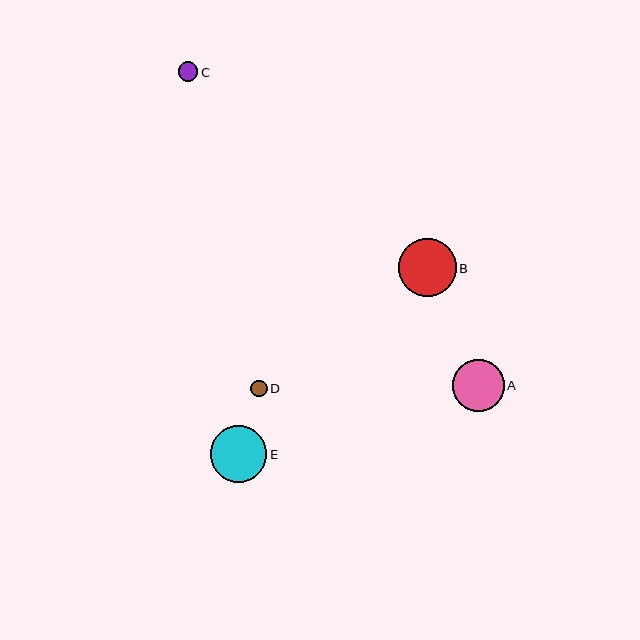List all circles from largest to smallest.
From largest to smallest: B, E, A, C, D.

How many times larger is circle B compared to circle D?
Circle B is approximately 3.5 times the size of circle D.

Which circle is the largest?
Circle B is the largest with a size of approximately 57 pixels.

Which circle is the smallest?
Circle D is the smallest with a size of approximately 16 pixels.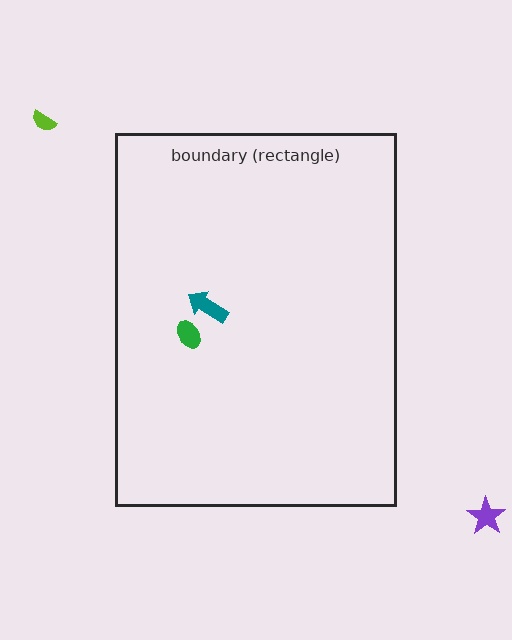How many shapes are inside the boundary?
2 inside, 2 outside.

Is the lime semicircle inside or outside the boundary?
Outside.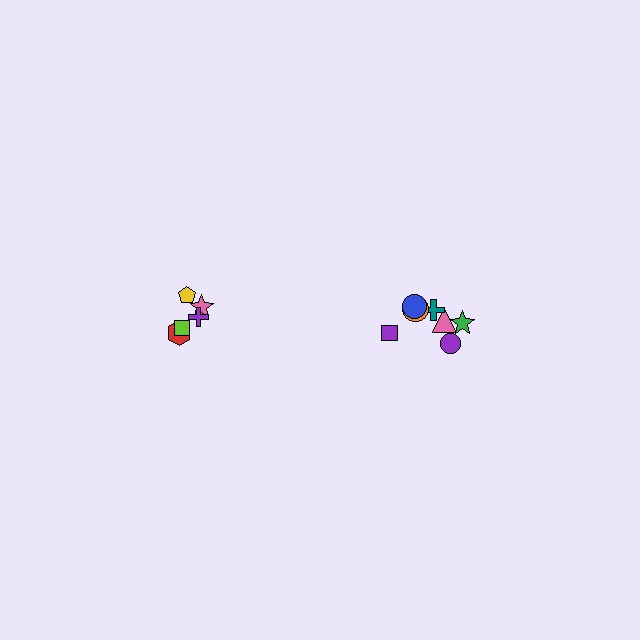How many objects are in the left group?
There are 5 objects.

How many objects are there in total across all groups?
There are 12 objects.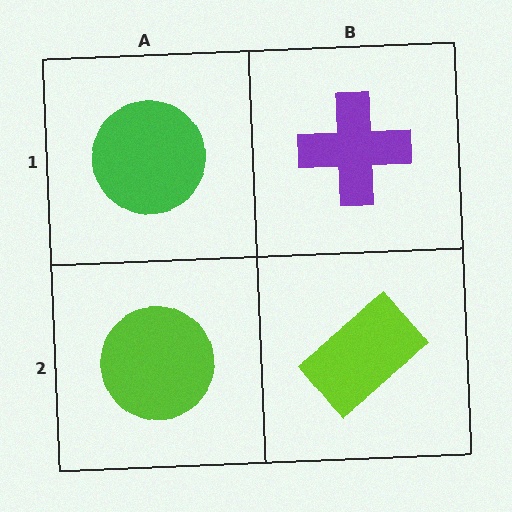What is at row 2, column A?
A lime circle.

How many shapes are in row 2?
2 shapes.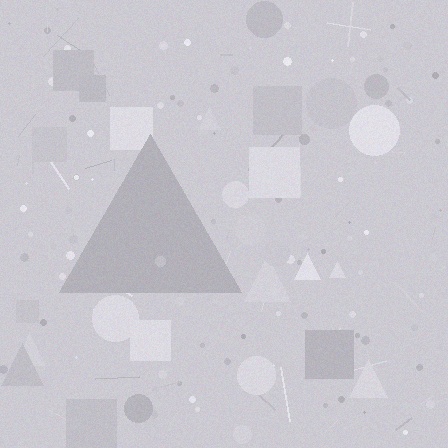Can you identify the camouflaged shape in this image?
The camouflaged shape is a triangle.